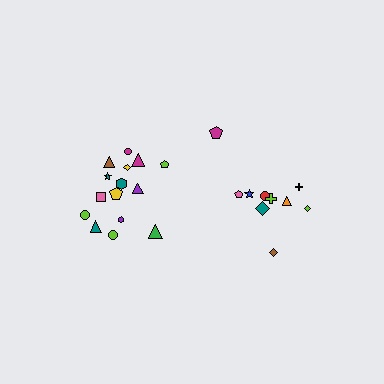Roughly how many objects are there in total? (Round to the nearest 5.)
Roughly 25 objects in total.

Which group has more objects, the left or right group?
The left group.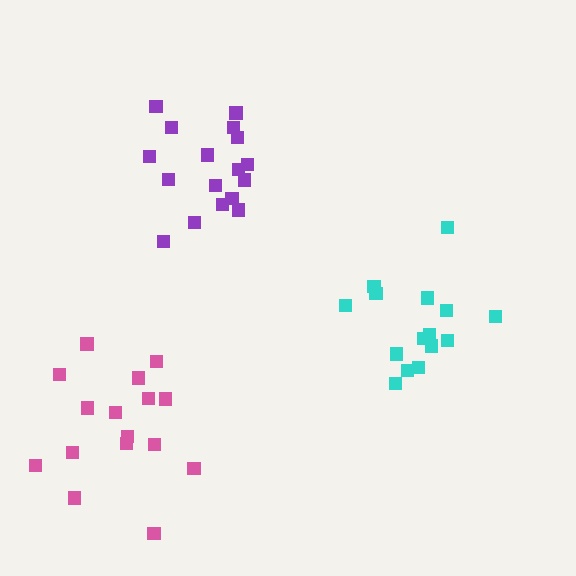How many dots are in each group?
Group 1: 15 dots, Group 2: 18 dots, Group 3: 16 dots (49 total).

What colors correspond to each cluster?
The clusters are colored: cyan, purple, pink.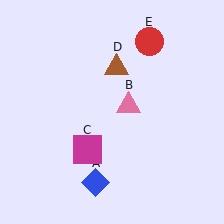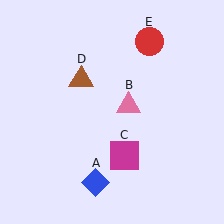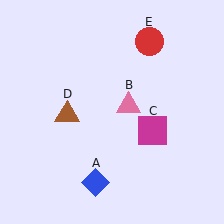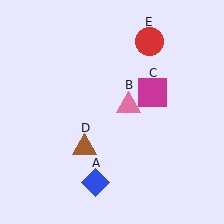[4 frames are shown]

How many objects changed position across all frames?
2 objects changed position: magenta square (object C), brown triangle (object D).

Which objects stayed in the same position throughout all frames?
Blue diamond (object A) and pink triangle (object B) and red circle (object E) remained stationary.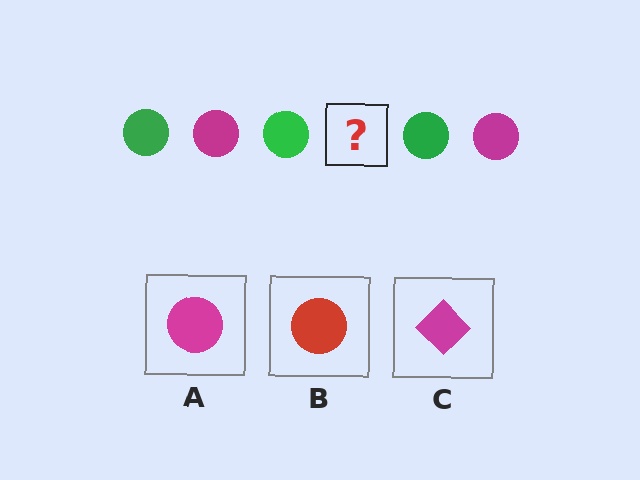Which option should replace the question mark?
Option A.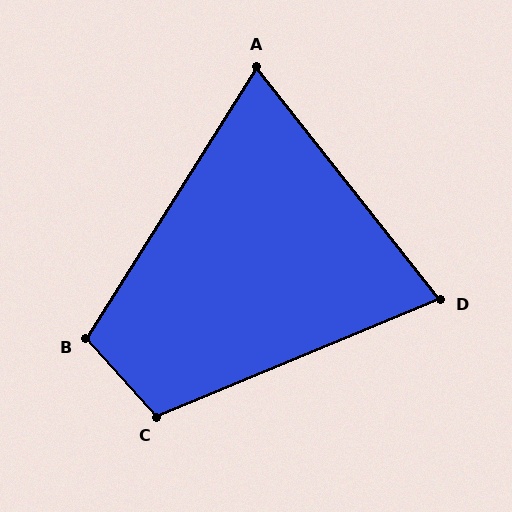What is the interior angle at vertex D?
Approximately 74 degrees (acute).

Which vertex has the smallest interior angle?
A, at approximately 70 degrees.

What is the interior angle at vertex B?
Approximately 106 degrees (obtuse).